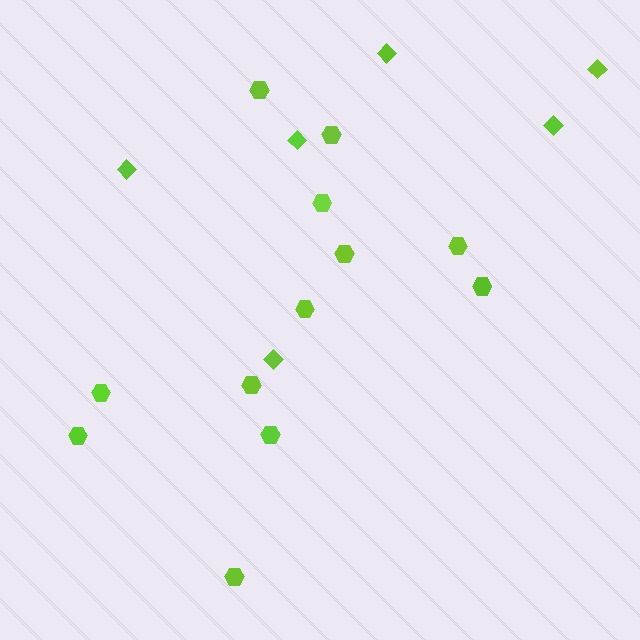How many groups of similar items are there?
There are 2 groups: one group of hexagons (12) and one group of diamonds (6).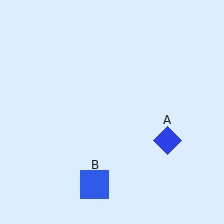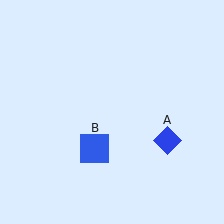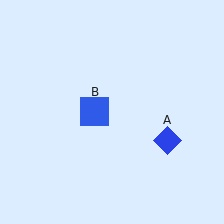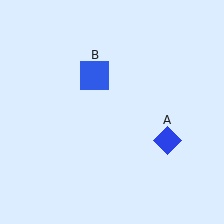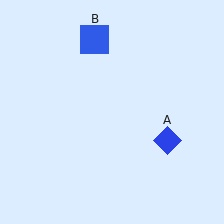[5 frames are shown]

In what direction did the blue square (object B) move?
The blue square (object B) moved up.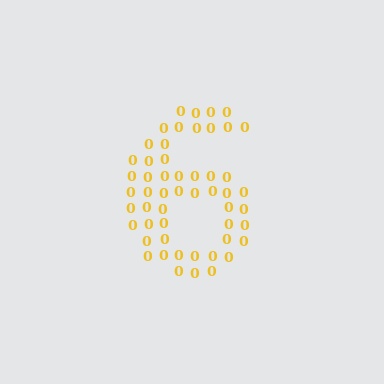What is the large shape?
The large shape is the digit 6.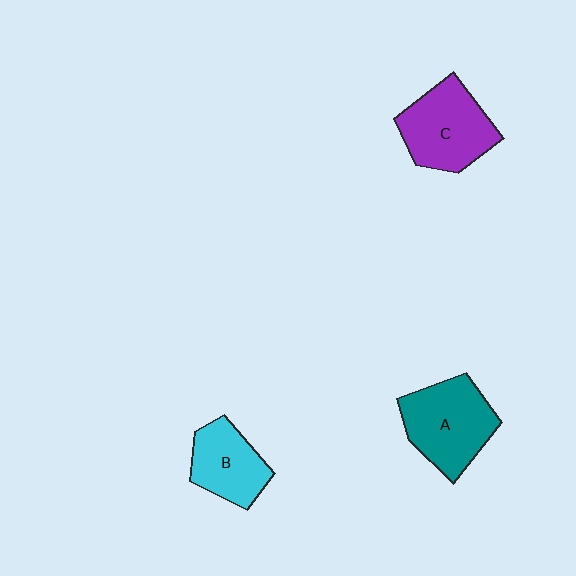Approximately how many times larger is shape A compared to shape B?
Approximately 1.4 times.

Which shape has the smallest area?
Shape B (cyan).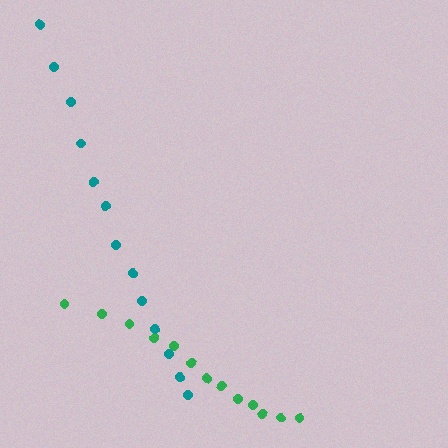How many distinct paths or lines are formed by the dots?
There are 2 distinct paths.